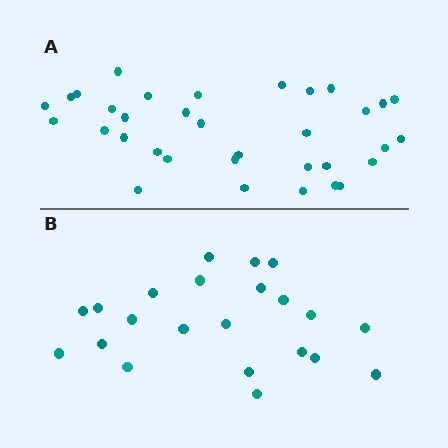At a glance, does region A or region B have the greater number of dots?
Region A (the top region) has more dots.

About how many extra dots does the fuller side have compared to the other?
Region A has roughly 12 or so more dots than region B.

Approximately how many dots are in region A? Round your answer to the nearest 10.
About 30 dots. (The exact count is 34, which rounds to 30.)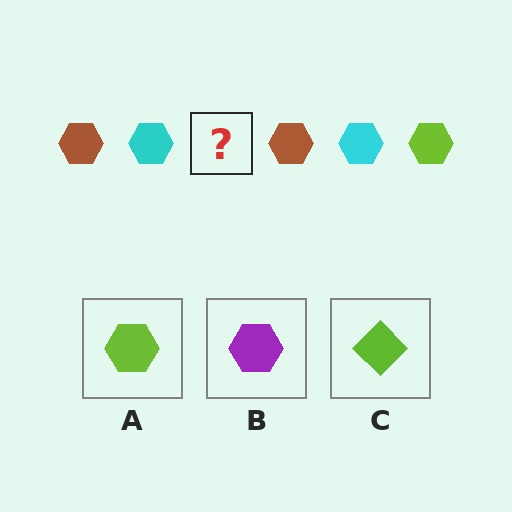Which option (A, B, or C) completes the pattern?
A.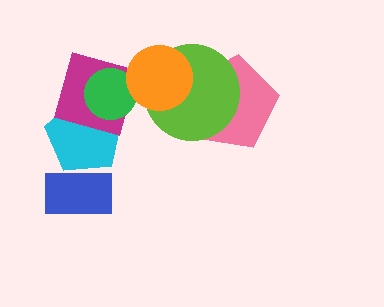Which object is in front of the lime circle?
The orange circle is in front of the lime circle.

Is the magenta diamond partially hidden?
Yes, it is partially covered by another shape.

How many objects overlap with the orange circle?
3 objects overlap with the orange circle.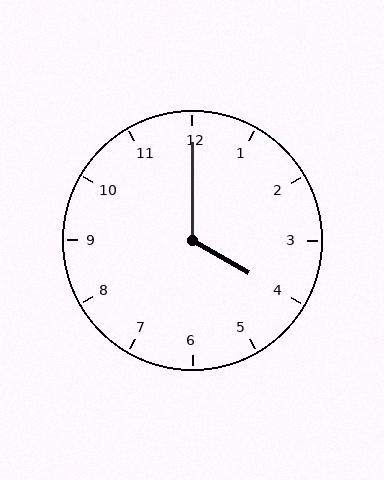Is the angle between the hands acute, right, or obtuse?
It is obtuse.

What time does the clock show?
4:00.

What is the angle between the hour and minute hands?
Approximately 120 degrees.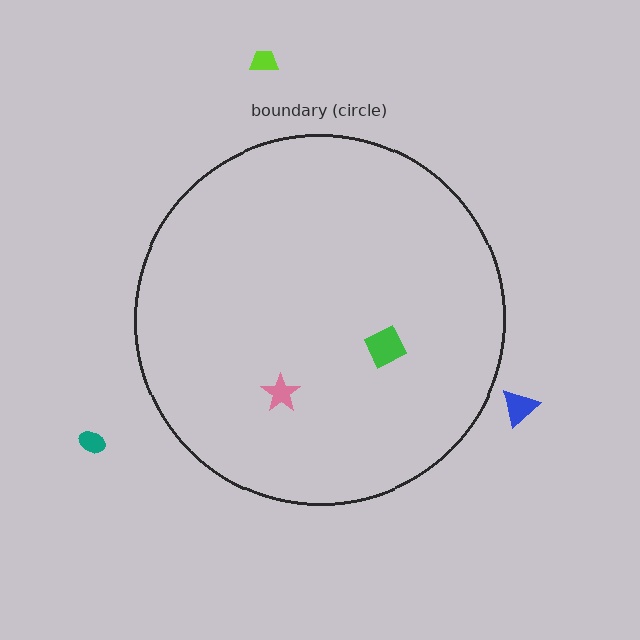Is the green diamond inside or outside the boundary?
Inside.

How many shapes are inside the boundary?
2 inside, 3 outside.